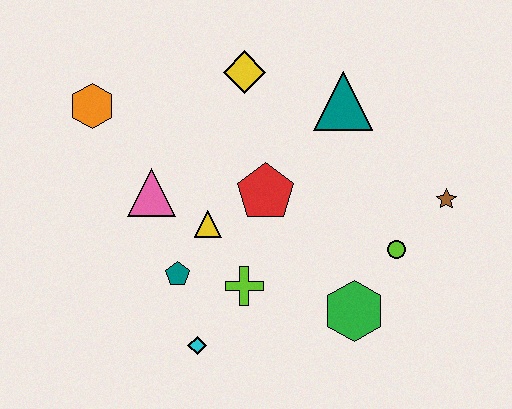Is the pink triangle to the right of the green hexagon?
No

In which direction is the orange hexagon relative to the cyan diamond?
The orange hexagon is above the cyan diamond.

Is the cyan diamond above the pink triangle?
No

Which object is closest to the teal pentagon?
The yellow triangle is closest to the teal pentagon.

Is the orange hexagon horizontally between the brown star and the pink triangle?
No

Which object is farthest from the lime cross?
The orange hexagon is farthest from the lime cross.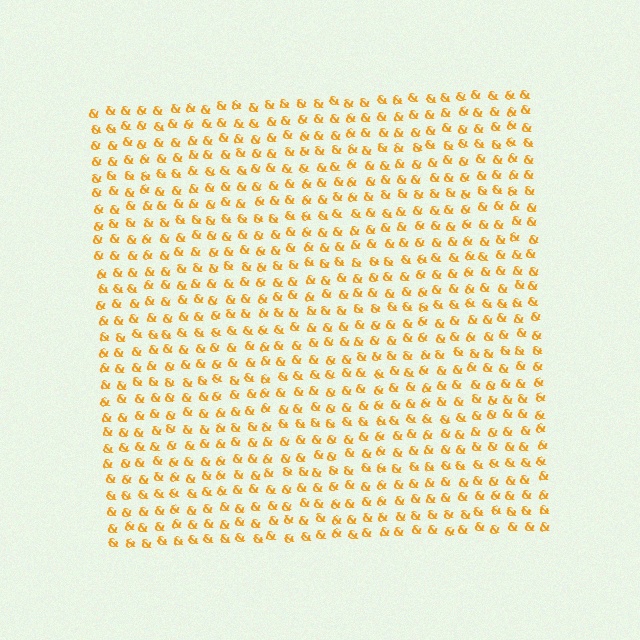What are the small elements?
The small elements are ampersands.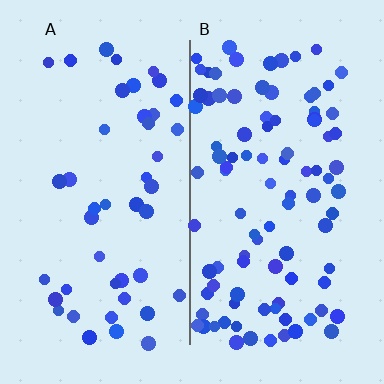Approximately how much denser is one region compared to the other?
Approximately 2.1× — region B over region A.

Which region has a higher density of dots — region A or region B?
B (the right).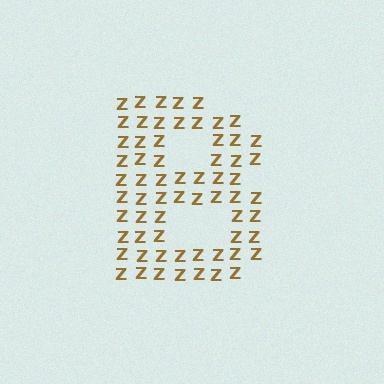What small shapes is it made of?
It is made of small letter Z's.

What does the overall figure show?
The overall figure shows the letter B.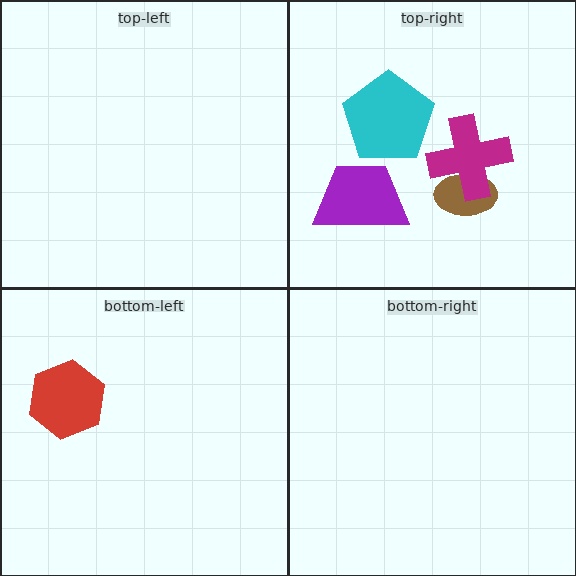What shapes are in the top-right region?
The purple trapezoid, the cyan pentagon, the brown ellipse, the magenta cross.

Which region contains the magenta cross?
The top-right region.